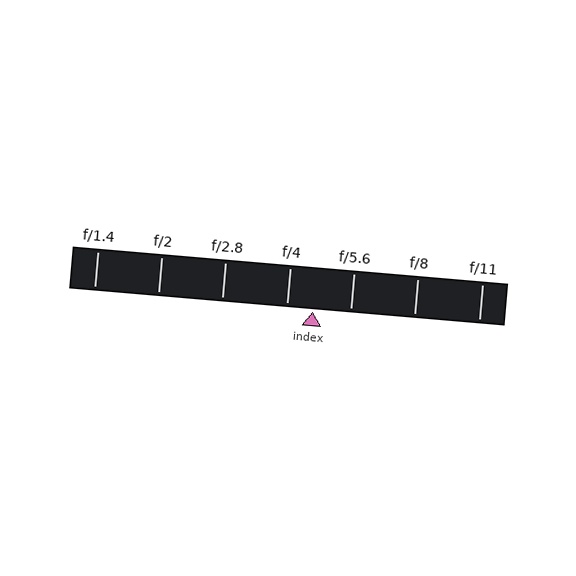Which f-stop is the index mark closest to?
The index mark is closest to f/4.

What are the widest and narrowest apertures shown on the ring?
The widest aperture shown is f/1.4 and the narrowest is f/11.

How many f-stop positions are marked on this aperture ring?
There are 7 f-stop positions marked.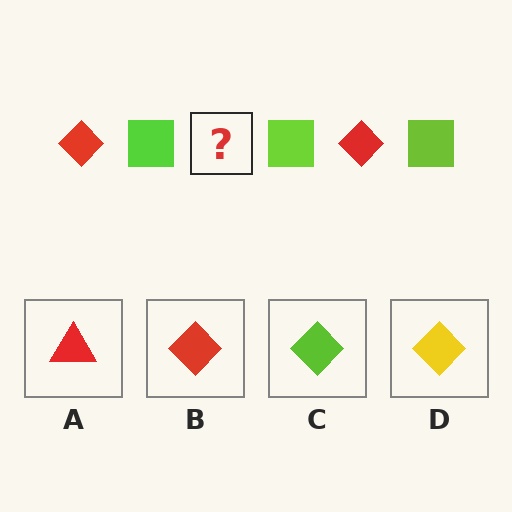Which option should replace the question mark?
Option B.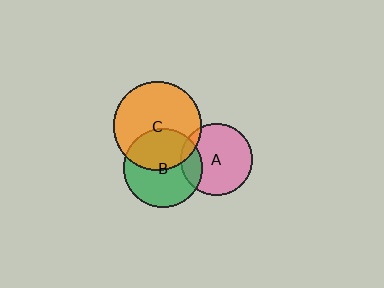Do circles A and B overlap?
Yes.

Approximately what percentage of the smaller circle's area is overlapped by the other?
Approximately 20%.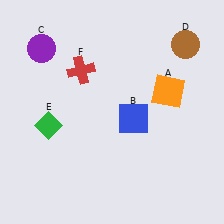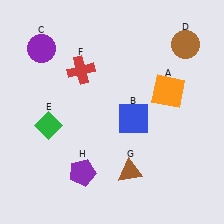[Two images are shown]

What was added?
A brown triangle (G), a purple pentagon (H) were added in Image 2.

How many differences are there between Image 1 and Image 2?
There are 2 differences between the two images.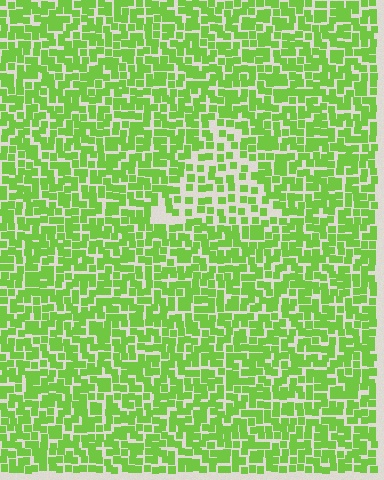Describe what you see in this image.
The image contains small lime elements arranged at two different densities. A triangle-shaped region is visible where the elements are less densely packed than the surrounding area.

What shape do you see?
I see a triangle.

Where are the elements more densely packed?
The elements are more densely packed outside the triangle boundary.